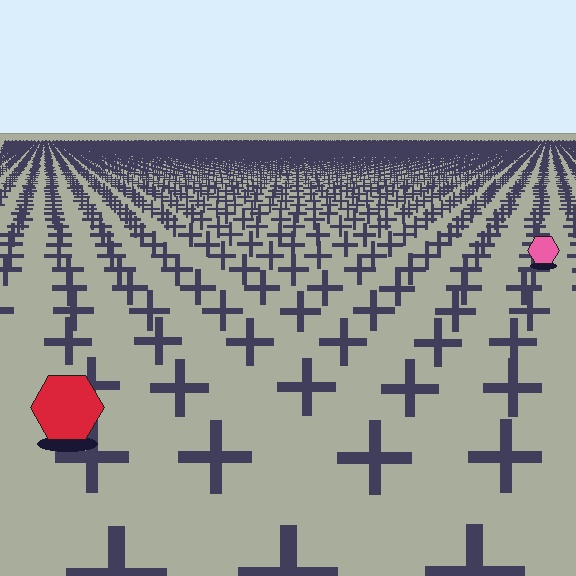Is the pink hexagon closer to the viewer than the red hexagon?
No. The red hexagon is closer — you can tell from the texture gradient: the ground texture is coarser near it.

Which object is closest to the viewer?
The red hexagon is closest. The texture marks near it are larger and more spread out.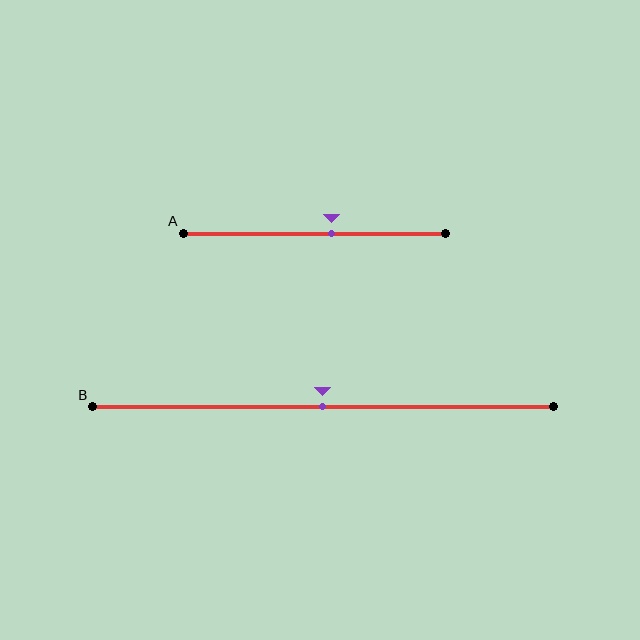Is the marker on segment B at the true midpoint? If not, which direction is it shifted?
Yes, the marker on segment B is at the true midpoint.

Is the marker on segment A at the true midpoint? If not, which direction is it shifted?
No, the marker on segment A is shifted to the right by about 7% of the segment length.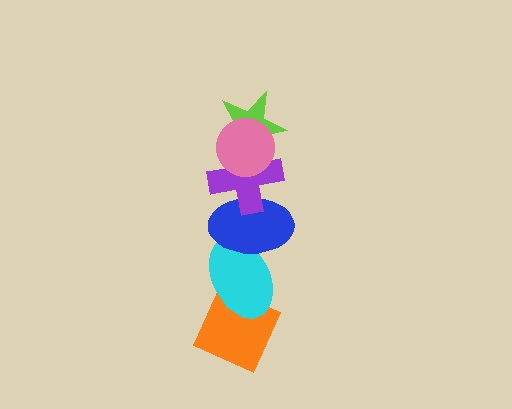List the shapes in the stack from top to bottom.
From top to bottom: the pink circle, the lime star, the purple cross, the blue ellipse, the cyan ellipse, the orange diamond.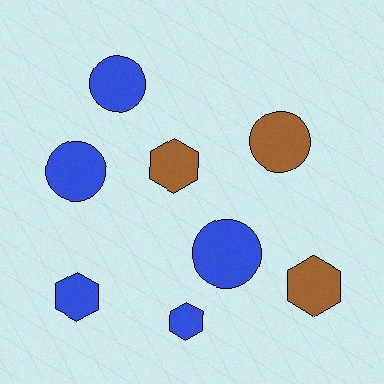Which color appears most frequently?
Blue, with 5 objects.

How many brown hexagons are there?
There are 2 brown hexagons.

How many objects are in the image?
There are 8 objects.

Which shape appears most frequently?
Circle, with 4 objects.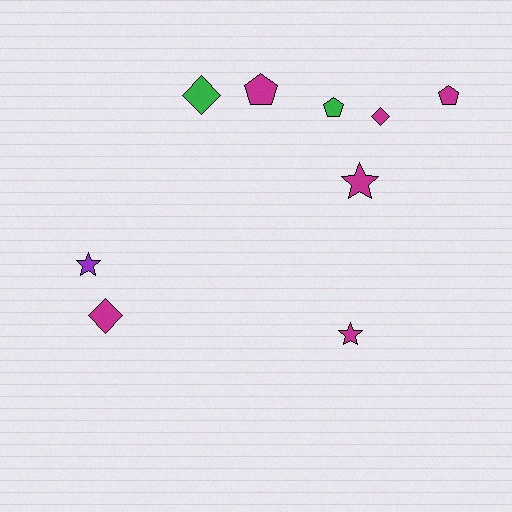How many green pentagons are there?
There is 1 green pentagon.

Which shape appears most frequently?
Star, with 3 objects.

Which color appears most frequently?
Magenta, with 6 objects.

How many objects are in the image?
There are 9 objects.